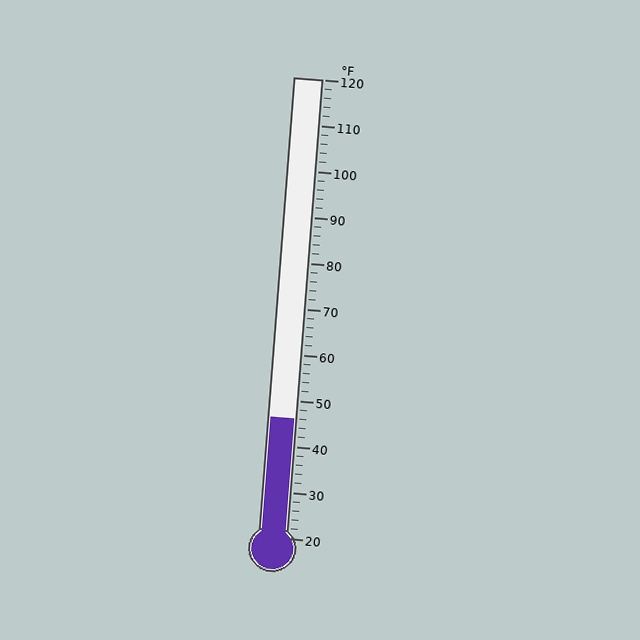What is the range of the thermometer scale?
The thermometer scale ranges from 20°F to 120°F.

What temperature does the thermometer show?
The thermometer shows approximately 46°F.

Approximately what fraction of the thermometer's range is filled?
The thermometer is filled to approximately 25% of its range.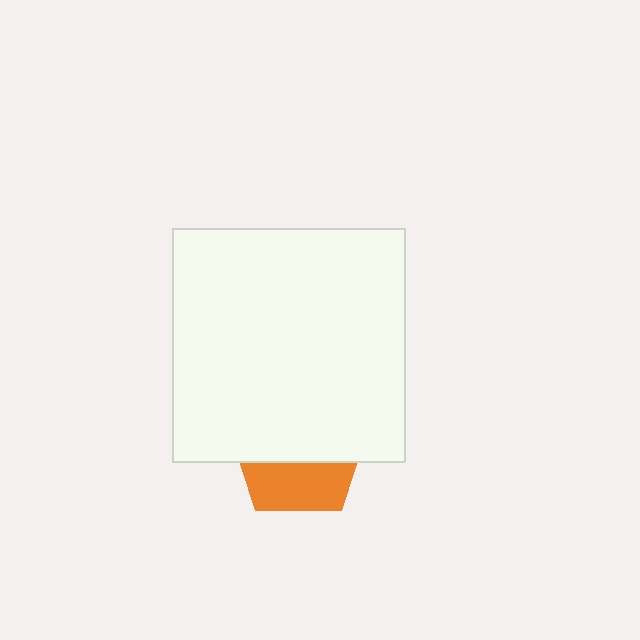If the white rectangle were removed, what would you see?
You would see the complete orange pentagon.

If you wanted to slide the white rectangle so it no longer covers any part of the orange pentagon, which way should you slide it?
Slide it up — that is the most direct way to separate the two shapes.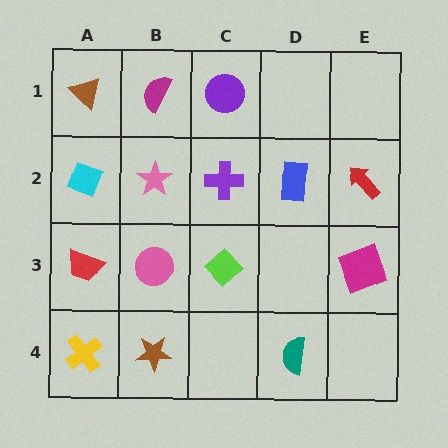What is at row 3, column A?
A red trapezoid.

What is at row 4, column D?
A teal semicircle.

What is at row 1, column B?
A magenta semicircle.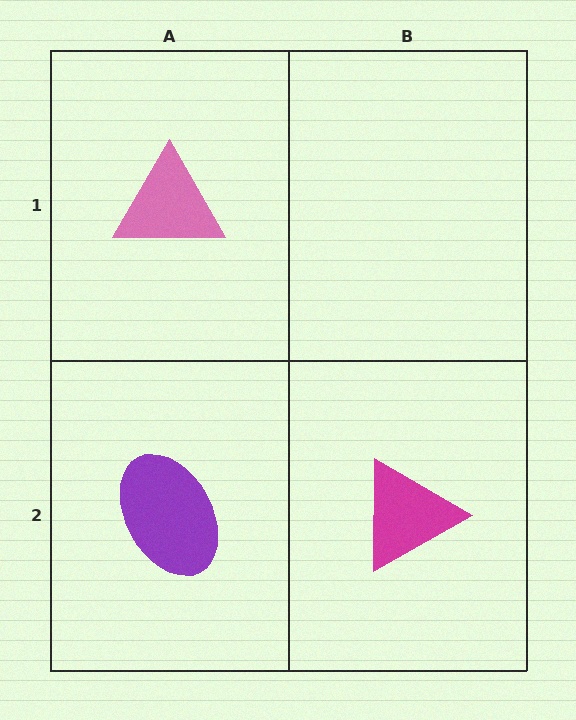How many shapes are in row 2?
2 shapes.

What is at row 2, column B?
A magenta triangle.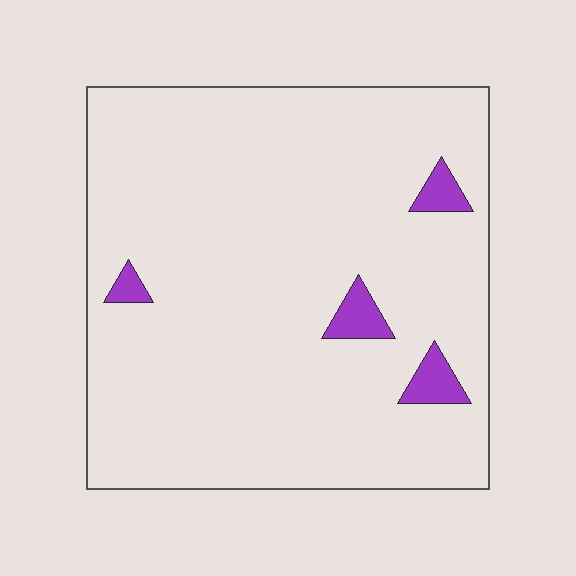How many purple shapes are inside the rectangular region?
4.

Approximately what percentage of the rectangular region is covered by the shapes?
Approximately 5%.